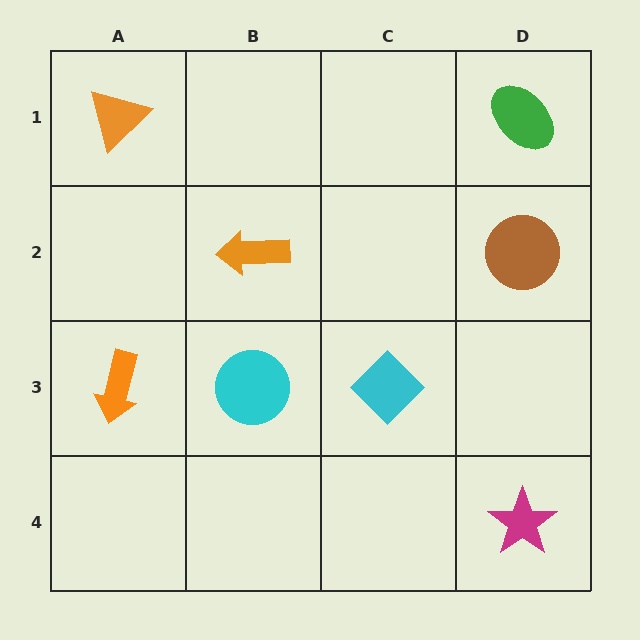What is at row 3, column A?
An orange arrow.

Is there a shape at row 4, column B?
No, that cell is empty.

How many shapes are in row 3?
3 shapes.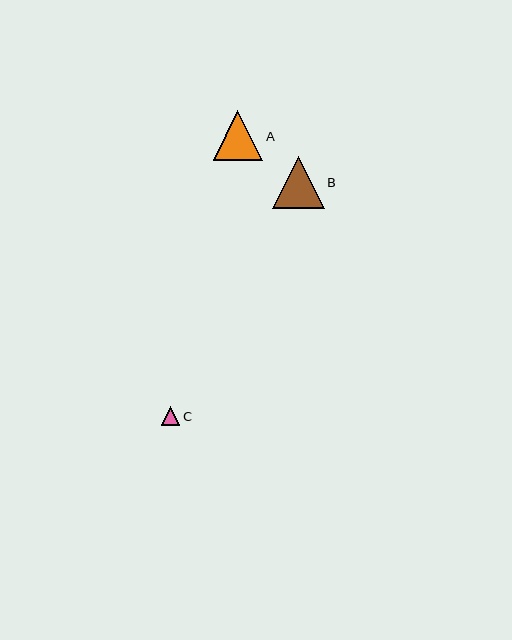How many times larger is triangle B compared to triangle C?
Triangle B is approximately 2.8 times the size of triangle C.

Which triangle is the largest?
Triangle B is the largest with a size of approximately 52 pixels.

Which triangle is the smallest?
Triangle C is the smallest with a size of approximately 19 pixels.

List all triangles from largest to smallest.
From largest to smallest: B, A, C.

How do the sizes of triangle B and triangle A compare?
Triangle B and triangle A are approximately the same size.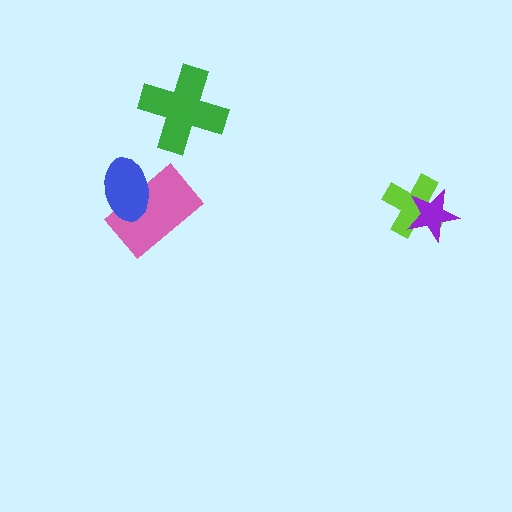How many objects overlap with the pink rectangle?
1 object overlaps with the pink rectangle.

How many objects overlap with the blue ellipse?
1 object overlaps with the blue ellipse.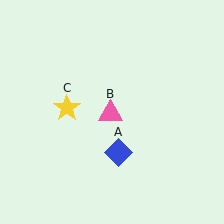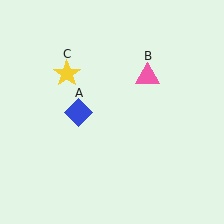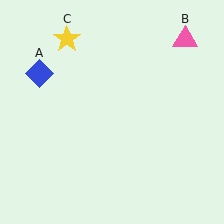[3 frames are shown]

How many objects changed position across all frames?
3 objects changed position: blue diamond (object A), pink triangle (object B), yellow star (object C).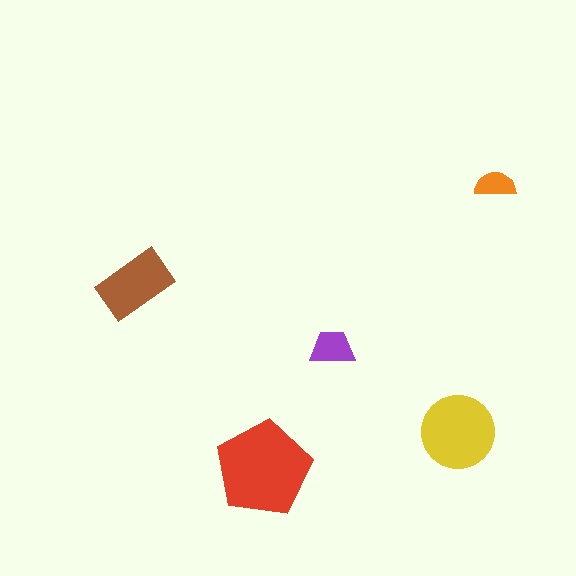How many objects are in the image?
There are 5 objects in the image.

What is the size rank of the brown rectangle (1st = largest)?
3rd.